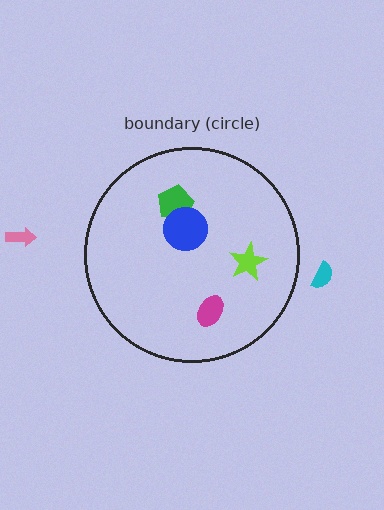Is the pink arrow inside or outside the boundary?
Outside.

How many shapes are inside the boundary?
4 inside, 2 outside.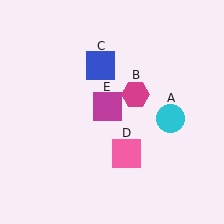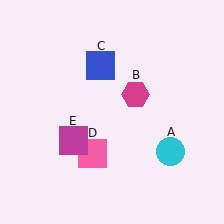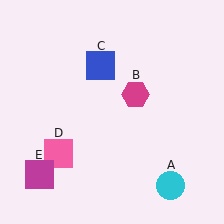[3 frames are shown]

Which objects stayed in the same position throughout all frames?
Magenta hexagon (object B) and blue square (object C) remained stationary.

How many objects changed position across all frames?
3 objects changed position: cyan circle (object A), pink square (object D), magenta square (object E).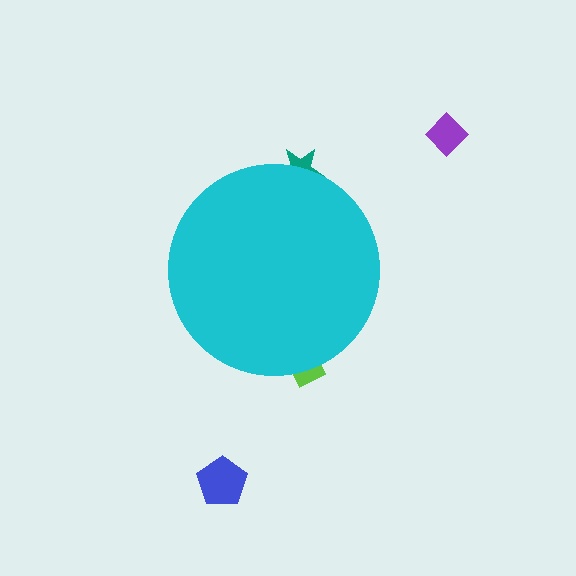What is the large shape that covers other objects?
A cyan circle.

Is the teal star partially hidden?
Yes, the teal star is partially hidden behind the cyan circle.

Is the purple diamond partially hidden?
No, the purple diamond is fully visible.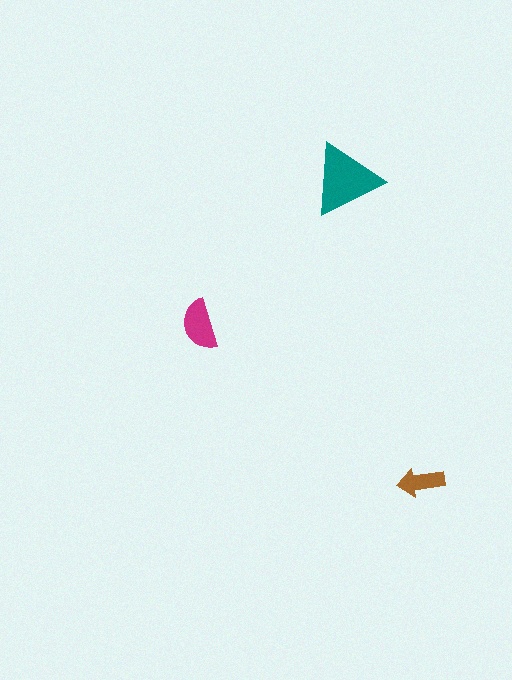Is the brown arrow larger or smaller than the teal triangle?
Smaller.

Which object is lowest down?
The brown arrow is bottommost.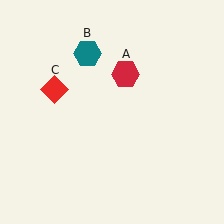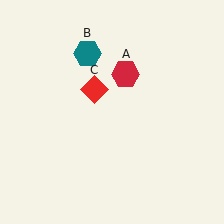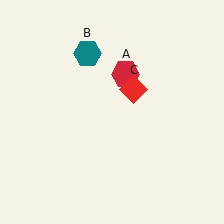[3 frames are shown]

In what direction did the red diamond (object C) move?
The red diamond (object C) moved right.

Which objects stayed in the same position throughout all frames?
Red hexagon (object A) and teal hexagon (object B) remained stationary.